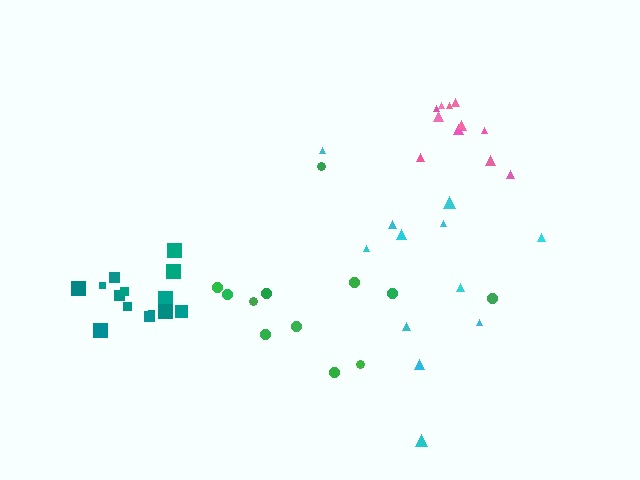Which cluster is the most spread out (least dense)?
Green.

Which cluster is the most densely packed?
Pink.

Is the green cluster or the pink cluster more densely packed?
Pink.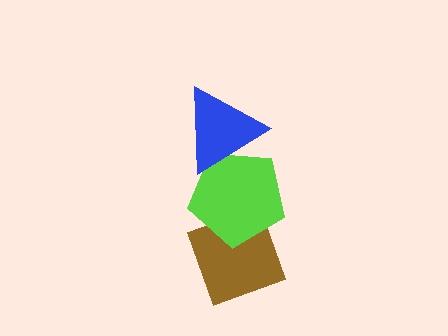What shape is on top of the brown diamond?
The lime pentagon is on top of the brown diamond.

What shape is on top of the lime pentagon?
The blue triangle is on top of the lime pentagon.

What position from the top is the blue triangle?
The blue triangle is 1st from the top.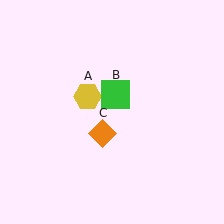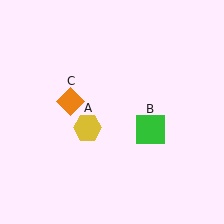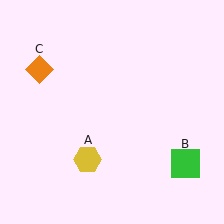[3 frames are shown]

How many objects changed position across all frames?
3 objects changed position: yellow hexagon (object A), green square (object B), orange diamond (object C).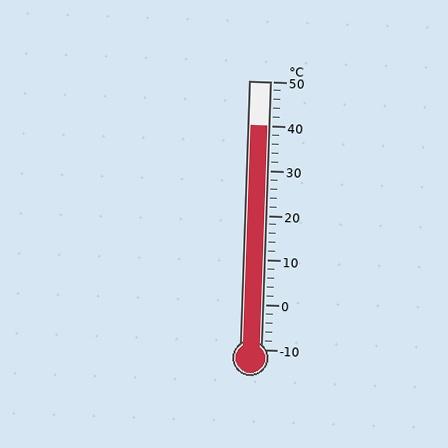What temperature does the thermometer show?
The thermometer shows approximately 40°C.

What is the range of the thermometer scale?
The thermometer scale ranges from -10°C to 50°C.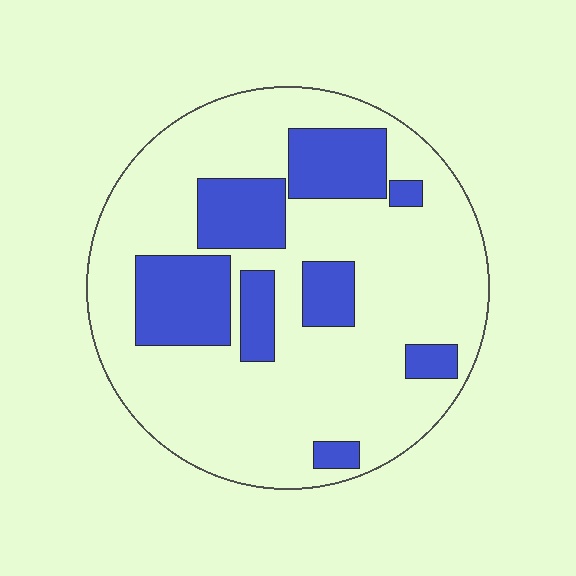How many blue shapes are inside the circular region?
8.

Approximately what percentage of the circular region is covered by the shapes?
Approximately 25%.